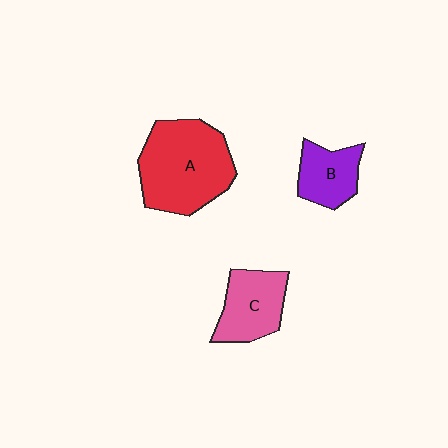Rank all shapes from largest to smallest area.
From largest to smallest: A (red), C (pink), B (purple).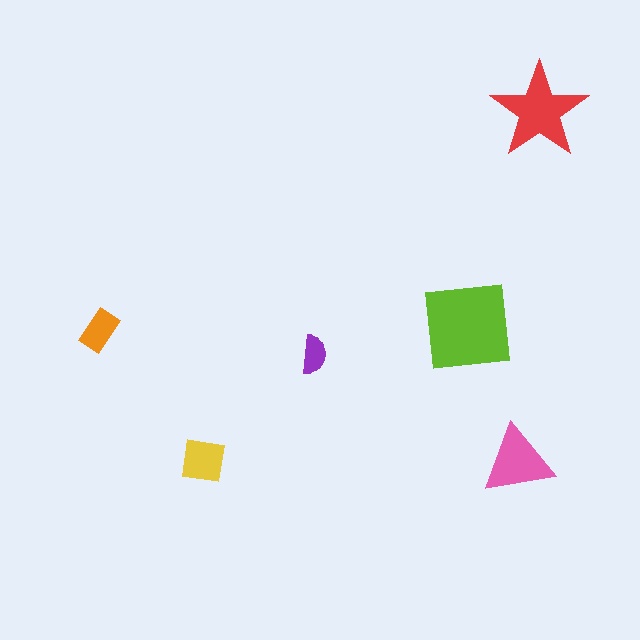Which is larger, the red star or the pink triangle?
The red star.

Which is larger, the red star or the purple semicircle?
The red star.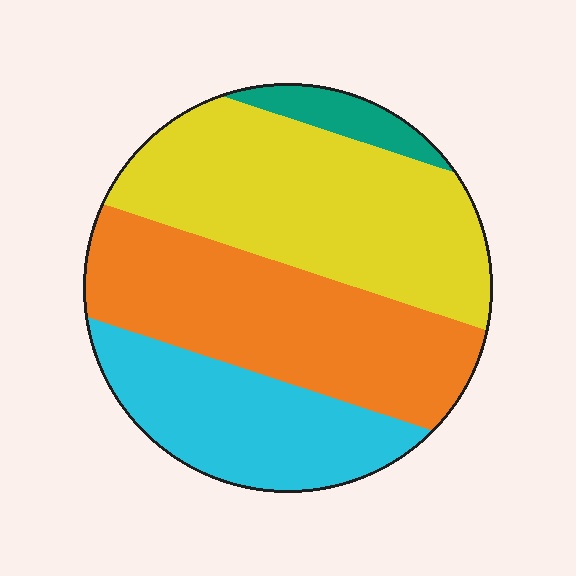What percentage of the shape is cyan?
Cyan covers 23% of the shape.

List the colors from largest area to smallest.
From largest to smallest: yellow, orange, cyan, teal.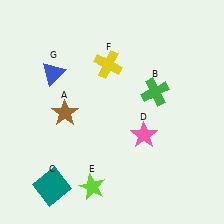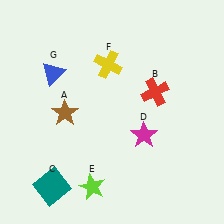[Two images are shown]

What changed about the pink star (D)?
In Image 1, D is pink. In Image 2, it changed to magenta.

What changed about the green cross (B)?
In Image 1, B is green. In Image 2, it changed to red.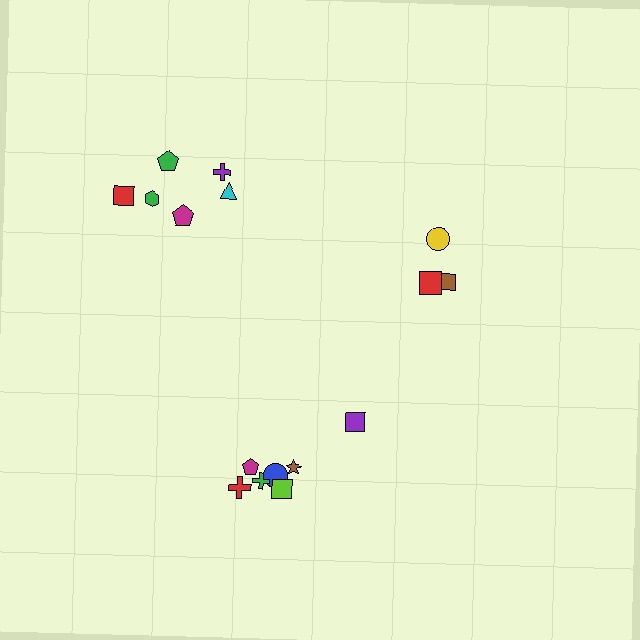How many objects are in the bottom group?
There are 7 objects.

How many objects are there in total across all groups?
There are 16 objects.